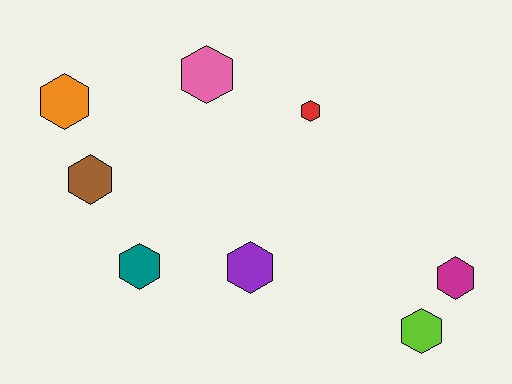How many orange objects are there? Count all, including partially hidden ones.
There is 1 orange object.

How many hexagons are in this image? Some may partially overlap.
There are 8 hexagons.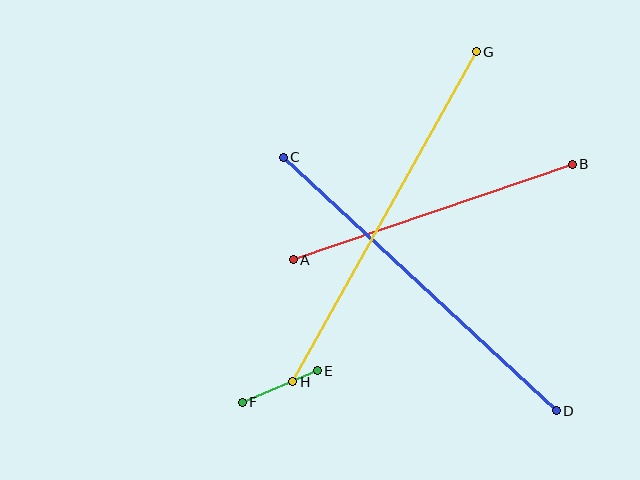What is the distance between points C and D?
The distance is approximately 373 pixels.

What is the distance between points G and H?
The distance is approximately 378 pixels.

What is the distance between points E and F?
The distance is approximately 81 pixels.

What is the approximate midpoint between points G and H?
The midpoint is at approximately (384, 217) pixels.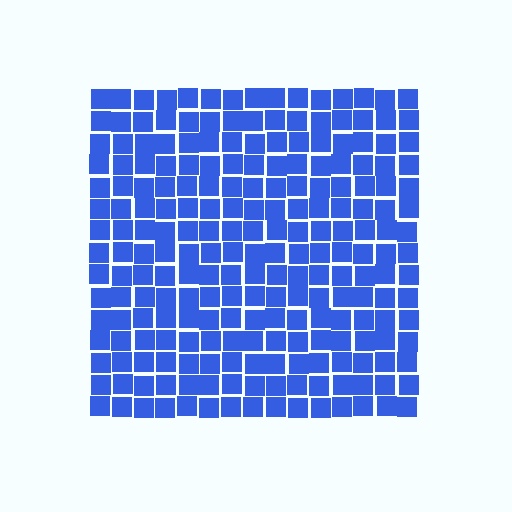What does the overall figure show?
The overall figure shows a square.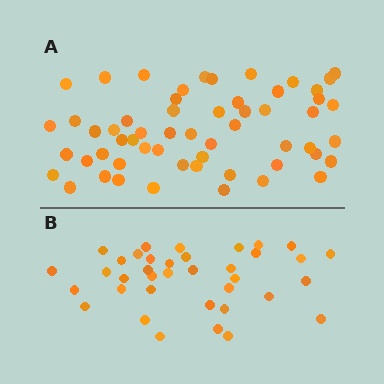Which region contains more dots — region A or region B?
Region A (the top region) has more dots.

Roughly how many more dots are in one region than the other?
Region A has approximately 20 more dots than region B.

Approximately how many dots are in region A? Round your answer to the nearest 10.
About 60 dots. (The exact count is 57, which rounds to 60.)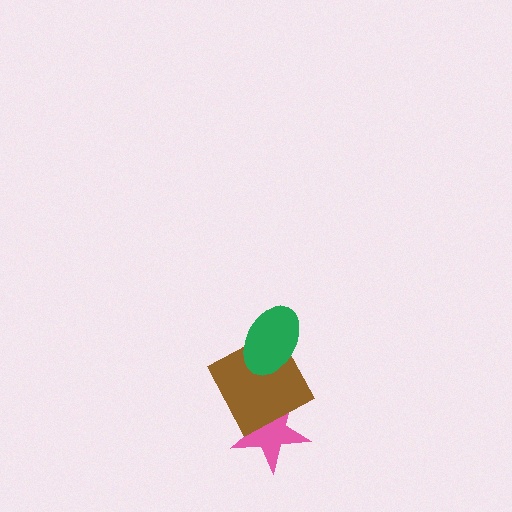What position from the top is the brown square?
The brown square is 2nd from the top.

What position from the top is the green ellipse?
The green ellipse is 1st from the top.